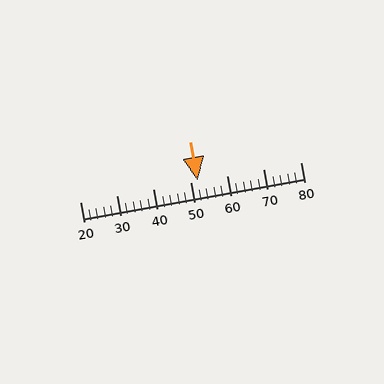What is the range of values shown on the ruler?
The ruler shows values from 20 to 80.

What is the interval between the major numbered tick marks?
The major tick marks are spaced 10 units apart.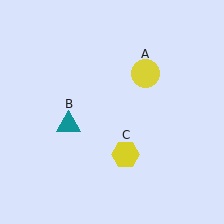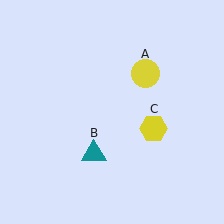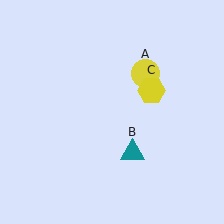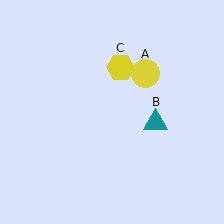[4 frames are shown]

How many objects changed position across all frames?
2 objects changed position: teal triangle (object B), yellow hexagon (object C).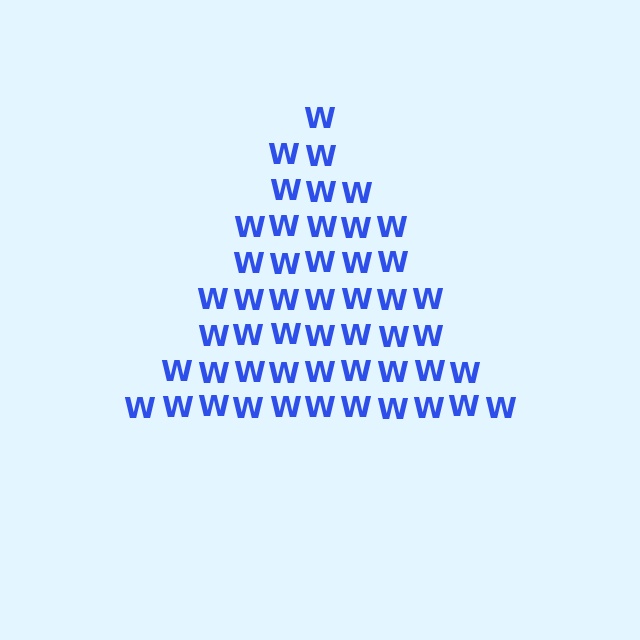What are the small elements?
The small elements are letter W's.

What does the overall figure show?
The overall figure shows a triangle.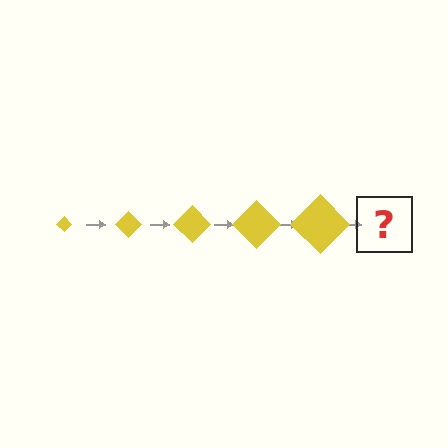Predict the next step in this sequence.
The next step is a yellow diamond, larger than the previous one.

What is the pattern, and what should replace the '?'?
The pattern is that the diamond gets progressively larger each step. The '?' should be a yellow diamond, larger than the previous one.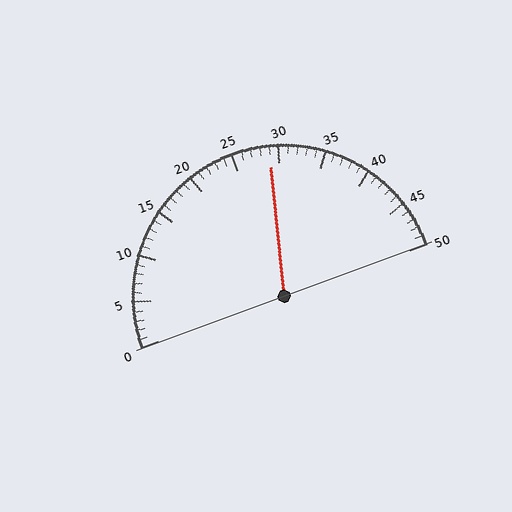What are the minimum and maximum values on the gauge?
The gauge ranges from 0 to 50.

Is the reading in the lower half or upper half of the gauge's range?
The reading is in the upper half of the range (0 to 50).